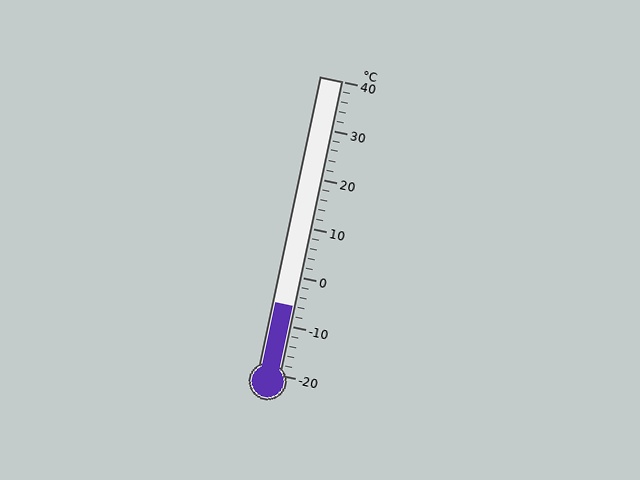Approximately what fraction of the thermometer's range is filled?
The thermometer is filled to approximately 25% of its range.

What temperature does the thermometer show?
The thermometer shows approximately -6°C.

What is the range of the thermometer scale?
The thermometer scale ranges from -20°C to 40°C.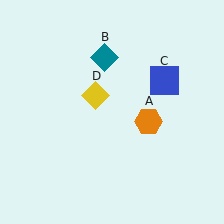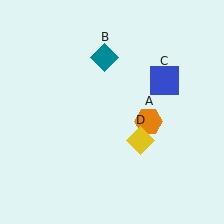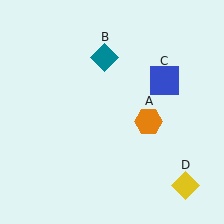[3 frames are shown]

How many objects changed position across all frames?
1 object changed position: yellow diamond (object D).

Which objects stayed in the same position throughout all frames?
Orange hexagon (object A) and teal diamond (object B) and blue square (object C) remained stationary.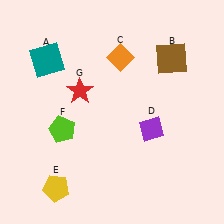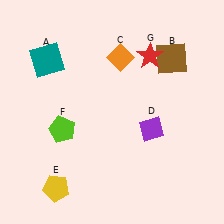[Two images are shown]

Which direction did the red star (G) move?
The red star (G) moved right.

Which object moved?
The red star (G) moved right.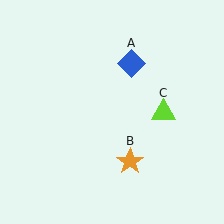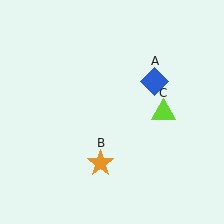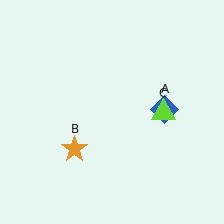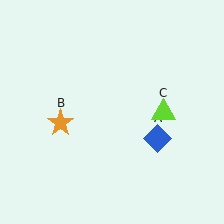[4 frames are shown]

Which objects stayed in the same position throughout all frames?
Lime triangle (object C) remained stationary.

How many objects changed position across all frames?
2 objects changed position: blue diamond (object A), orange star (object B).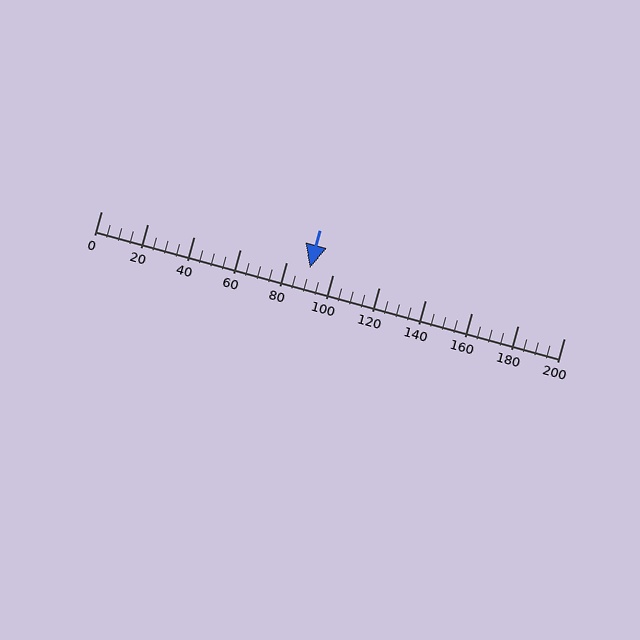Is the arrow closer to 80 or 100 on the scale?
The arrow is closer to 100.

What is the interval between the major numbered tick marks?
The major tick marks are spaced 20 units apart.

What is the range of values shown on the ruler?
The ruler shows values from 0 to 200.